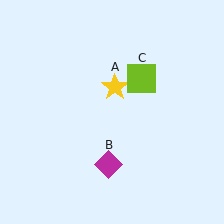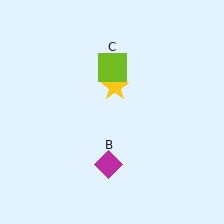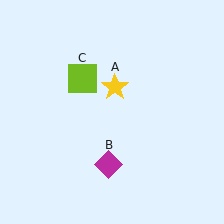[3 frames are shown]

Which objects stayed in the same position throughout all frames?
Yellow star (object A) and magenta diamond (object B) remained stationary.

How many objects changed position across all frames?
1 object changed position: lime square (object C).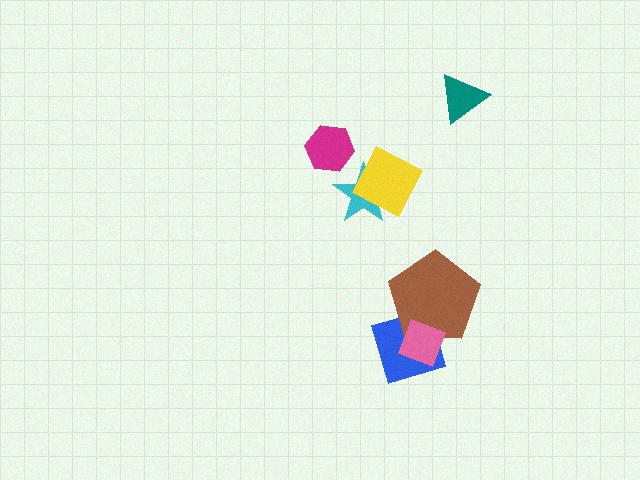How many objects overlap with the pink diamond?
2 objects overlap with the pink diamond.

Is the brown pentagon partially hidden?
Yes, it is partially covered by another shape.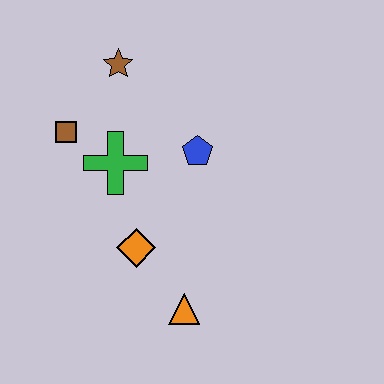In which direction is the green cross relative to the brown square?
The green cross is to the right of the brown square.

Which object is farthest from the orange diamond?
The brown star is farthest from the orange diamond.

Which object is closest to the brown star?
The brown square is closest to the brown star.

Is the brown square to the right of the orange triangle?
No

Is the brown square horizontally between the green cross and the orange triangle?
No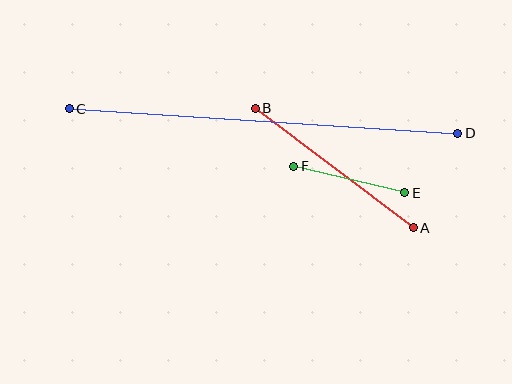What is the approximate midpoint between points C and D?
The midpoint is at approximately (264, 121) pixels.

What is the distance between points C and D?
The distance is approximately 390 pixels.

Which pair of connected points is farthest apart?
Points C and D are farthest apart.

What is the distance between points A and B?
The distance is approximately 198 pixels.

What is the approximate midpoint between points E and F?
The midpoint is at approximately (349, 179) pixels.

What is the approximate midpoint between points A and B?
The midpoint is at approximately (334, 168) pixels.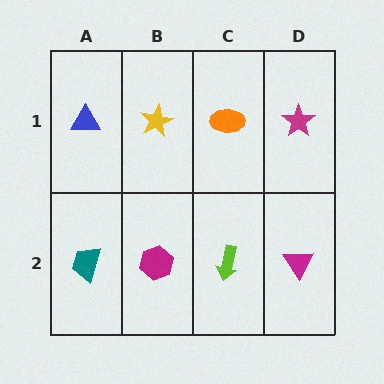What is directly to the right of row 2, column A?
A magenta hexagon.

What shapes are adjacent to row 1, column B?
A magenta hexagon (row 2, column B), a blue triangle (row 1, column A), an orange ellipse (row 1, column C).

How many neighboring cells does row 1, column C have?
3.